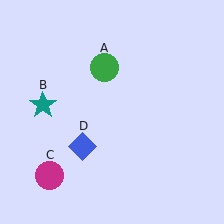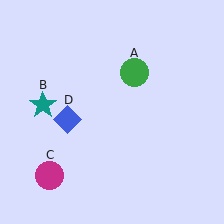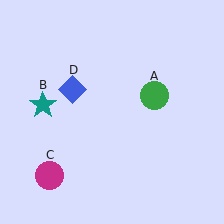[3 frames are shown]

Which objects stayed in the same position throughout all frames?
Teal star (object B) and magenta circle (object C) remained stationary.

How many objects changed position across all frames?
2 objects changed position: green circle (object A), blue diamond (object D).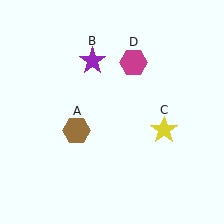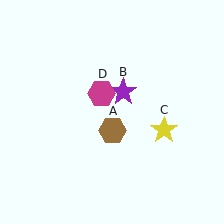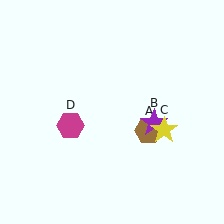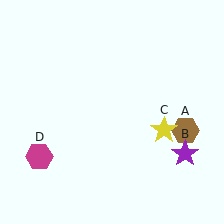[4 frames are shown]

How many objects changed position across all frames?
3 objects changed position: brown hexagon (object A), purple star (object B), magenta hexagon (object D).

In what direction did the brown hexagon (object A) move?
The brown hexagon (object A) moved right.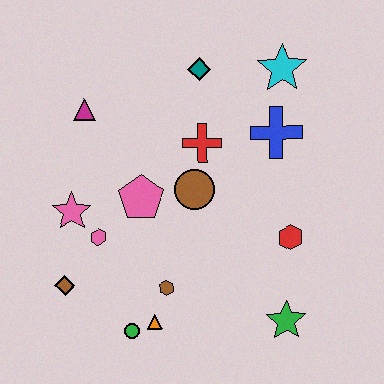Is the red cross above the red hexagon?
Yes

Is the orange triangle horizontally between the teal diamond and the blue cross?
No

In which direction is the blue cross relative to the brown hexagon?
The blue cross is above the brown hexagon.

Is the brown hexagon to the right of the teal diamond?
No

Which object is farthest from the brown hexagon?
The cyan star is farthest from the brown hexagon.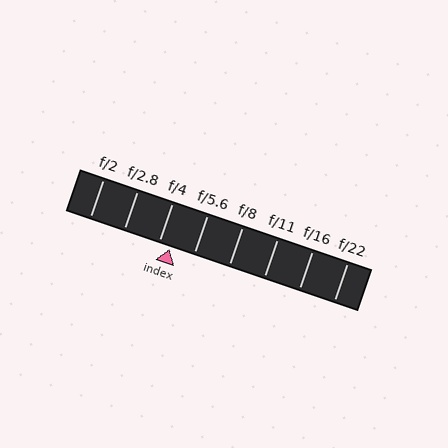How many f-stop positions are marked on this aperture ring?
There are 8 f-stop positions marked.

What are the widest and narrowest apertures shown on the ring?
The widest aperture shown is f/2 and the narrowest is f/22.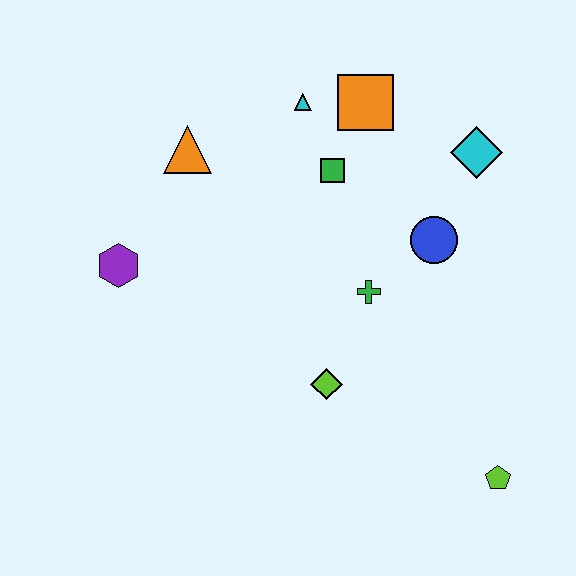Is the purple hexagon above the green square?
No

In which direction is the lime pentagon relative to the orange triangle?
The lime pentagon is below the orange triangle.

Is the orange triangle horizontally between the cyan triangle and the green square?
No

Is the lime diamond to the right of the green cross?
No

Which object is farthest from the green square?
The lime pentagon is farthest from the green square.